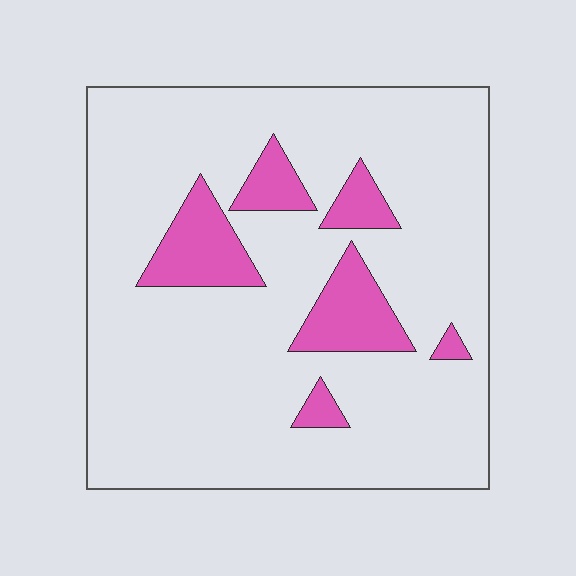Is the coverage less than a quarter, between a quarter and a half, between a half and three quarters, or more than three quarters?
Less than a quarter.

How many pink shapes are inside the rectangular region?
6.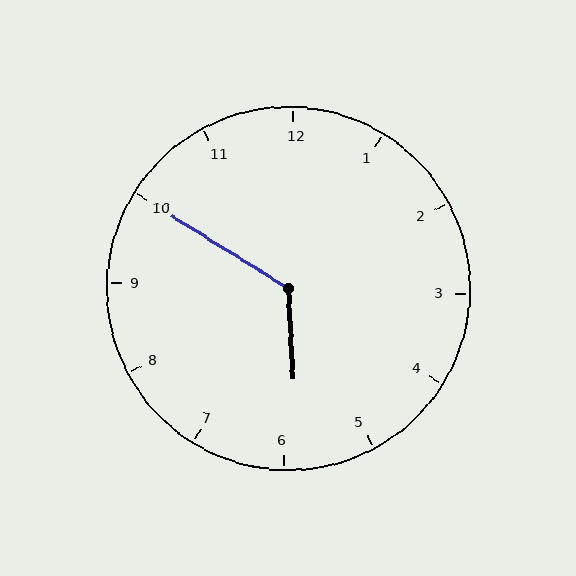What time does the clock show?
5:50.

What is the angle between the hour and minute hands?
Approximately 125 degrees.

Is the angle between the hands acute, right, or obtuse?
It is obtuse.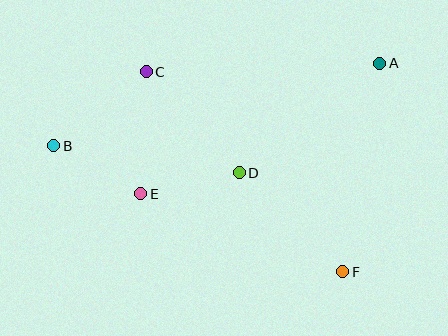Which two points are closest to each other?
Points B and E are closest to each other.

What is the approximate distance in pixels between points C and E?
The distance between C and E is approximately 122 pixels.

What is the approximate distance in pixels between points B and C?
The distance between B and C is approximately 118 pixels.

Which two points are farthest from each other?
Points A and B are farthest from each other.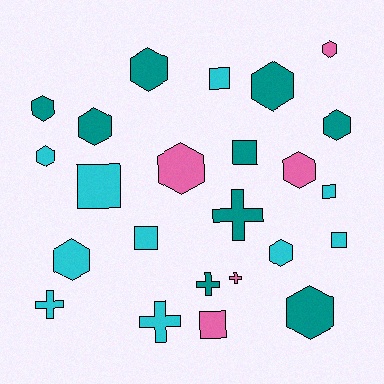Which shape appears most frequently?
Hexagon, with 12 objects.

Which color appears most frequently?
Cyan, with 10 objects.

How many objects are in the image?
There are 24 objects.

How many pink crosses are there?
There is 1 pink cross.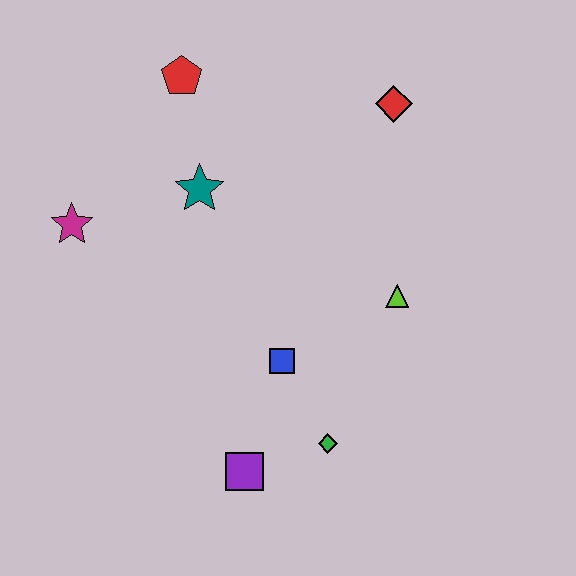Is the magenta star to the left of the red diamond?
Yes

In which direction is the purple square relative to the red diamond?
The purple square is below the red diamond.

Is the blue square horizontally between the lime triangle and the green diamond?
No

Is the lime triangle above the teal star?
No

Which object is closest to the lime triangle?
The blue square is closest to the lime triangle.